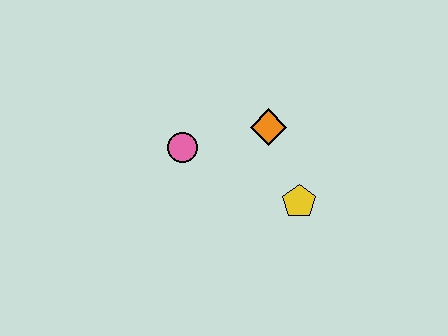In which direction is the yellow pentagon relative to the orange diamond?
The yellow pentagon is below the orange diamond.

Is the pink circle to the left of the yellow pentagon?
Yes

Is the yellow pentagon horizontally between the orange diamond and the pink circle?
No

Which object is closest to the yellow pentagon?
The orange diamond is closest to the yellow pentagon.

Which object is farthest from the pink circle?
The yellow pentagon is farthest from the pink circle.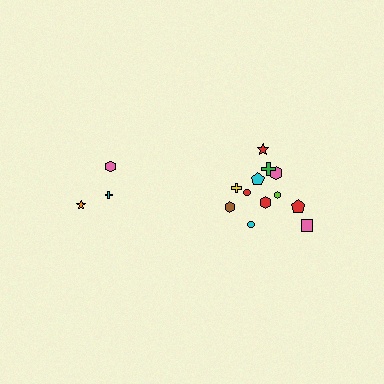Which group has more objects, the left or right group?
The right group.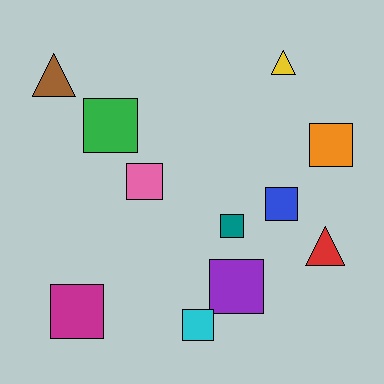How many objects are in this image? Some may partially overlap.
There are 11 objects.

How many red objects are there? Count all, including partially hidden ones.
There is 1 red object.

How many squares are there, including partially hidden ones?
There are 8 squares.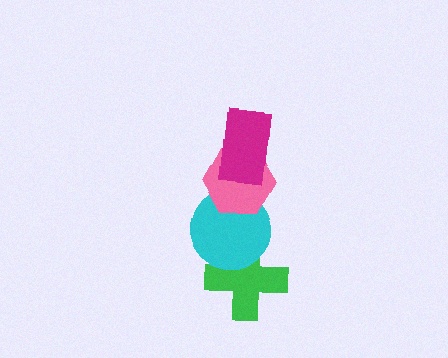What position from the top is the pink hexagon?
The pink hexagon is 2nd from the top.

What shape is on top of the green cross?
The cyan circle is on top of the green cross.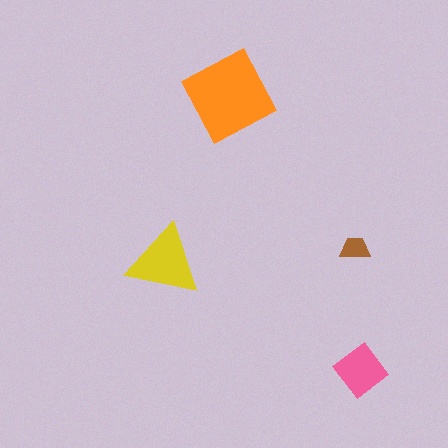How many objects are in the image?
There are 4 objects in the image.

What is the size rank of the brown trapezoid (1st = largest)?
4th.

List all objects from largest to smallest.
The orange square, the yellow triangle, the pink diamond, the brown trapezoid.